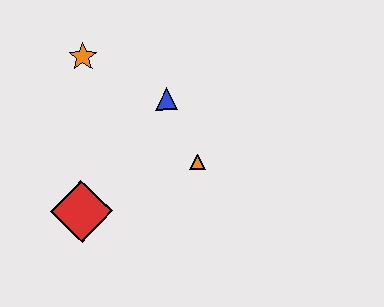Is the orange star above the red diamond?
Yes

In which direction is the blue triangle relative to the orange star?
The blue triangle is to the right of the orange star.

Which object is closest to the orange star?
The blue triangle is closest to the orange star.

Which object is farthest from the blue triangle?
The red diamond is farthest from the blue triangle.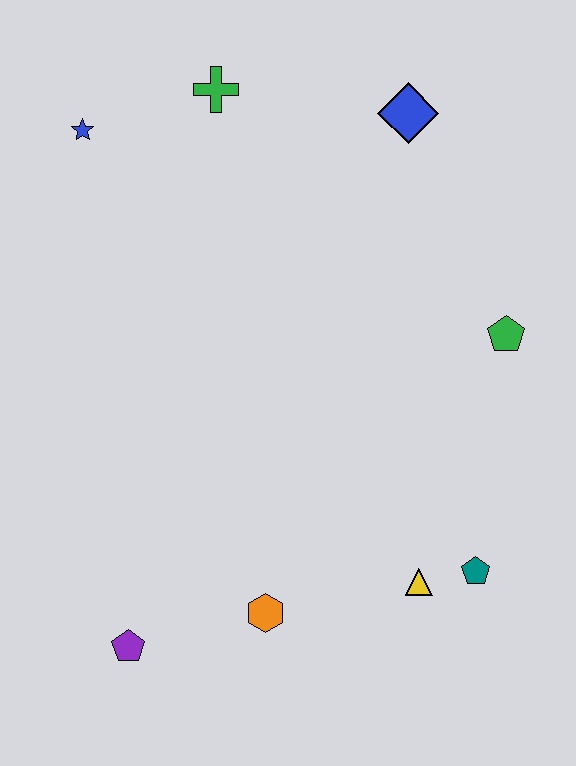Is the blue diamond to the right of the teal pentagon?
No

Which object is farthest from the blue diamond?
The purple pentagon is farthest from the blue diamond.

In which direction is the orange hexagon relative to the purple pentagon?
The orange hexagon is to the right of the purple pentagon.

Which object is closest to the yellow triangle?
The teal pentagon is closest to the yellow triangle.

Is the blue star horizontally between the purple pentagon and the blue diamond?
No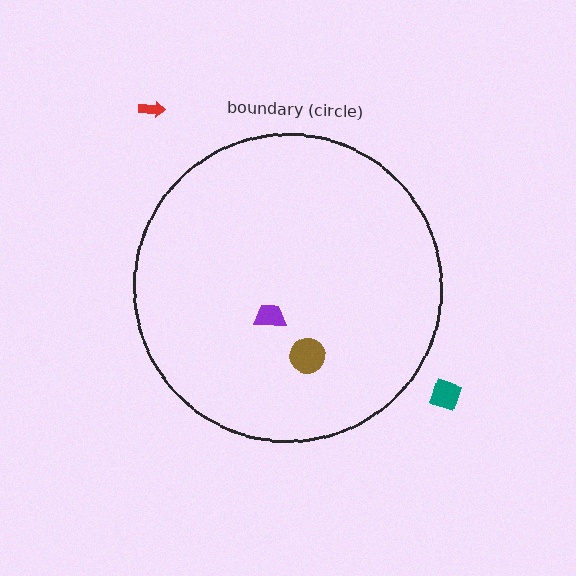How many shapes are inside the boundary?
2 inside, 2 outside.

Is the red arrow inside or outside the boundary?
Outside.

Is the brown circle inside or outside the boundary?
Inside.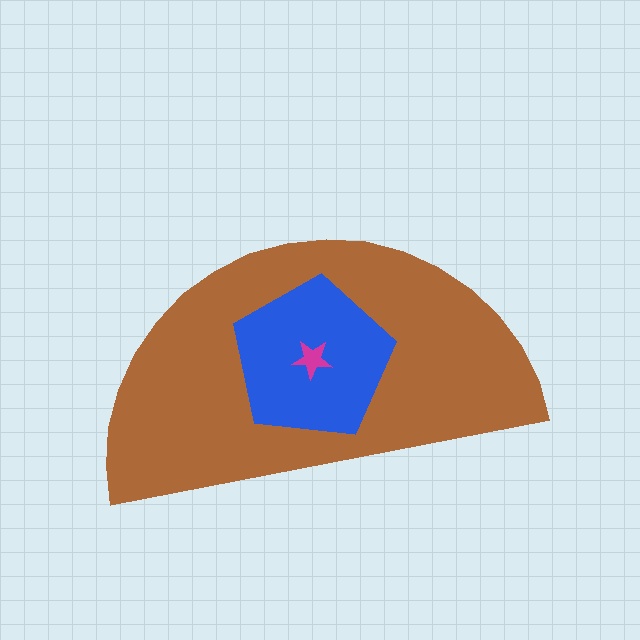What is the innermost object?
The magenta star.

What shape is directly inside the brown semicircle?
The blue pentagon.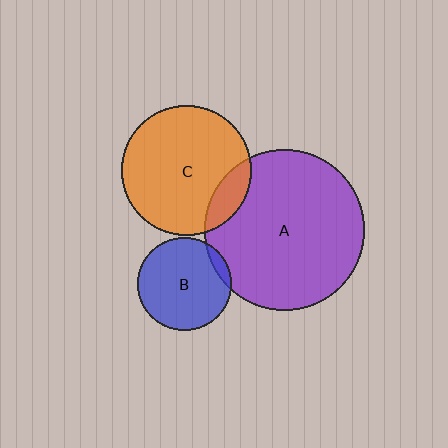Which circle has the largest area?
Circle A (purple).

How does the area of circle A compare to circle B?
Approximately 3.0 times.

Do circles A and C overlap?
Yes.